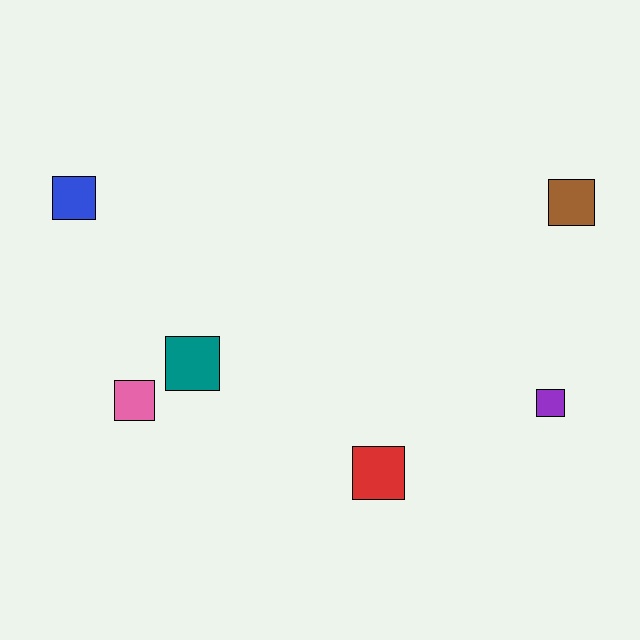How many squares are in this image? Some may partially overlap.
There are 6 squares.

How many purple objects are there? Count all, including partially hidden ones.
There is 1 purple object.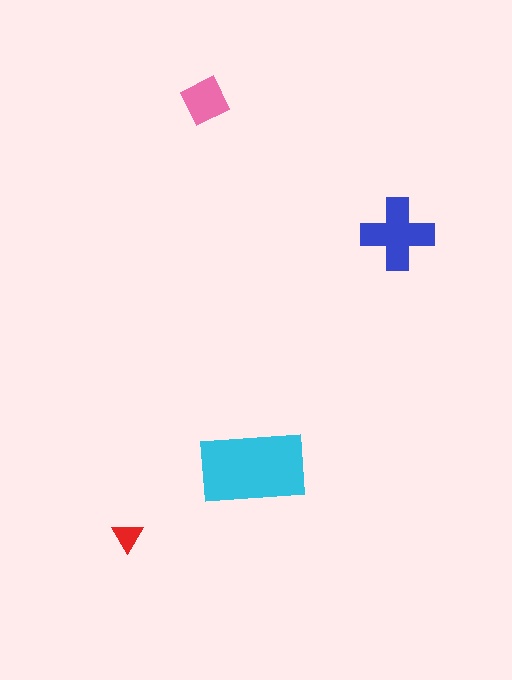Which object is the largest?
The cyan rectangle.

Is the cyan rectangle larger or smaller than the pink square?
Larger.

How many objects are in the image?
There are 4 objects in the image.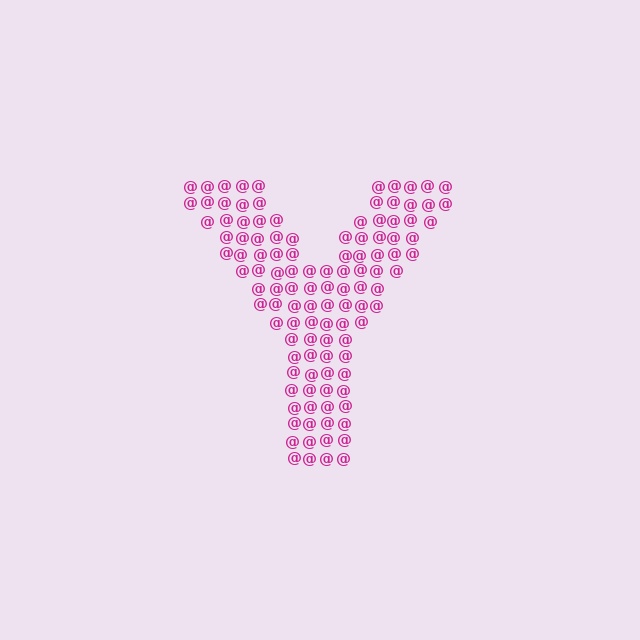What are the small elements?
The small elements are at signs.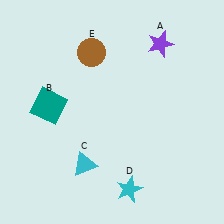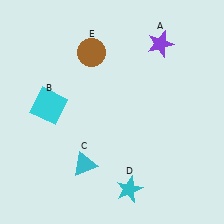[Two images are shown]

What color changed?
The square (B) changed from teal in Image 1 to cyan in Image 2.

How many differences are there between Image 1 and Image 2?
There is 1 difference between the two images.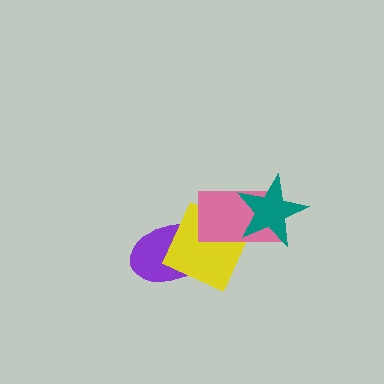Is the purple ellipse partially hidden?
Yes, it is partially covered by another shape.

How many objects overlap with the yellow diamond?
3 objects overlap with the yellow diamond.